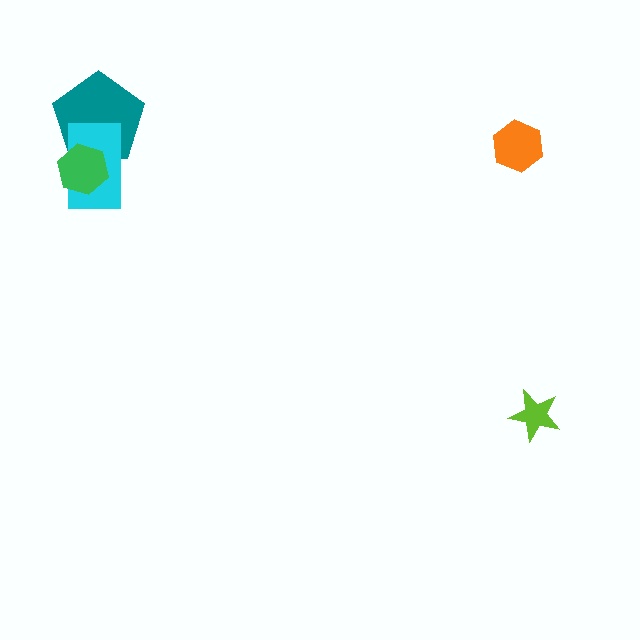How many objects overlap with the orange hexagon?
0 objects overlap with the orange hexagon.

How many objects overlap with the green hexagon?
2 objects overlap with the green hexagon.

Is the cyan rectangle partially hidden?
Yes, it is partially covered by another shape.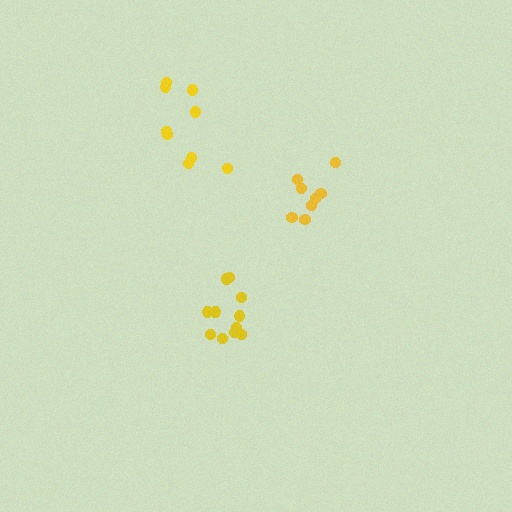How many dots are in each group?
Group 1: 8 dots, Group 2: 11 dots, Group 3: 9 dots (28 total).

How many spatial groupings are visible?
There are 3 spatial groupings.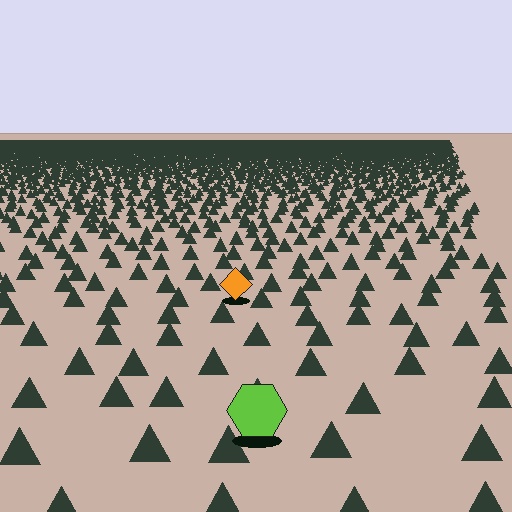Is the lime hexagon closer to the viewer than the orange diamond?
Yes. The lime hexagon is closer — you can tell from the texture gradient: the ground texture is coarser near it.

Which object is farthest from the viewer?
The orange diamond is farthest from the viewer. It appears smaller and the ground texture around it is denser.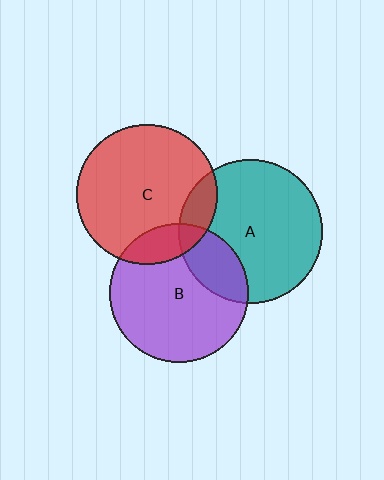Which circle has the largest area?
Circle A (teal).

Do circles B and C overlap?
Yes.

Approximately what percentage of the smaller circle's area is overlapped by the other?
Approximately 15%.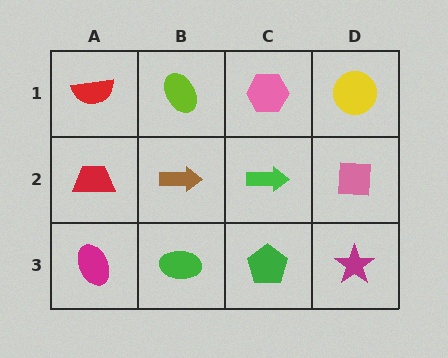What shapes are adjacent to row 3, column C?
A green arrow (row 2, column C), a green ellipse (row 3, column B), a magenta star (row 3, column D).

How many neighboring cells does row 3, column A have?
2.